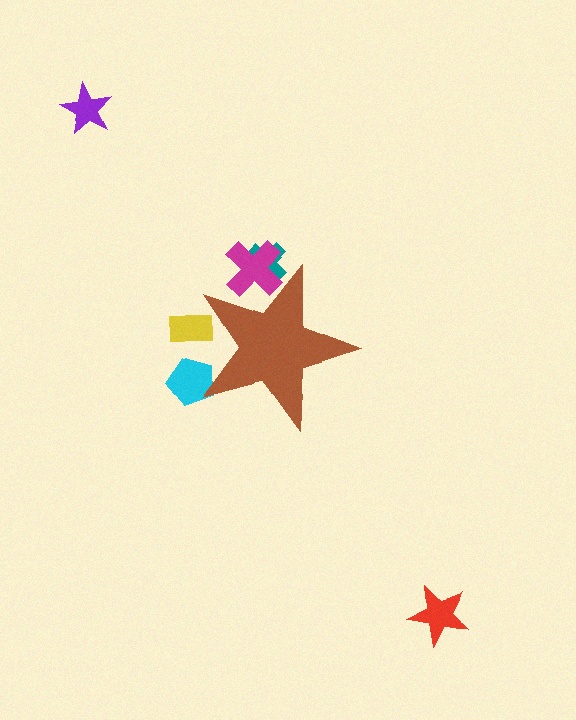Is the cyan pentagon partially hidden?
Yes, the cyan pentagon is partially hidden behind the brown star.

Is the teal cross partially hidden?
Yes, the teal cross is partially hidden behind the brown star.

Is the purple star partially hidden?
No, the purple star is fully visible.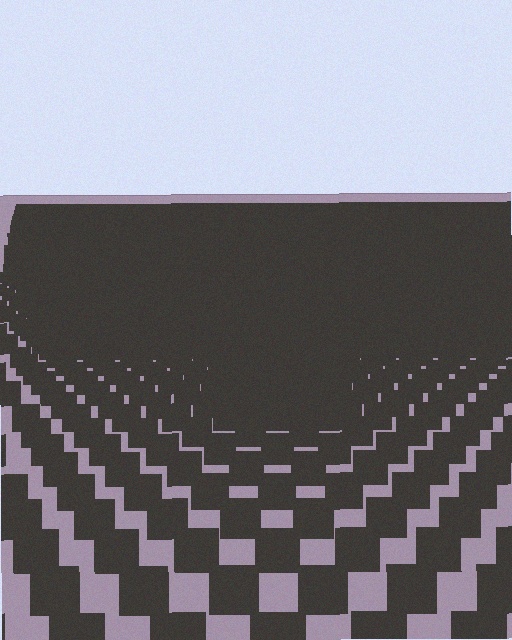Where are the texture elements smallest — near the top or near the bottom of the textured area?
Near the top.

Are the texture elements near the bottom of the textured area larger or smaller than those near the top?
Larger. Near the bottom, elements are closer to the viewer and appear at a bigger on-screen size.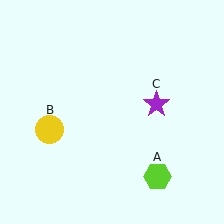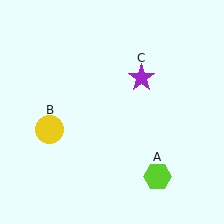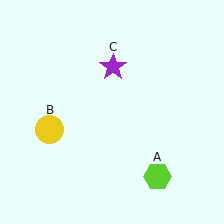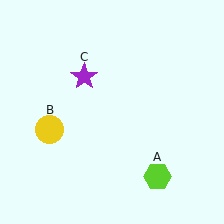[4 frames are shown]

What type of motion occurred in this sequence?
The purple star (object C) rotated counterclockwise around the center of the scene.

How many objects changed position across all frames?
1 object changed position: purple star (object C).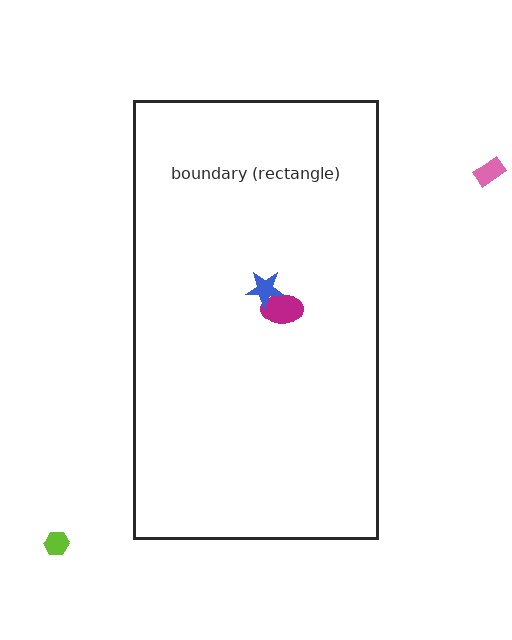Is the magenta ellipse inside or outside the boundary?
Inside.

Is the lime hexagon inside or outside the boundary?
Outside.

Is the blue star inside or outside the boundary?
Inside.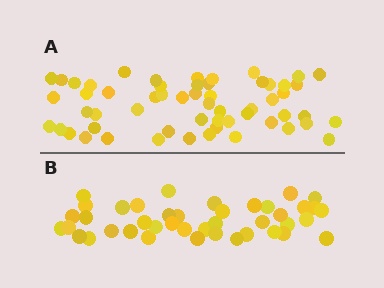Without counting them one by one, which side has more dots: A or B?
Region A (the top region) has more dots.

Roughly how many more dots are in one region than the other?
Region A has approximately 15 more dots than region B.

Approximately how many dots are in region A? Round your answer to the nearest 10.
About 60 dots. (The exact count is 57, which rounds to 60.)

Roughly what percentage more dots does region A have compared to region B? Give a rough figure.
About 35% more.